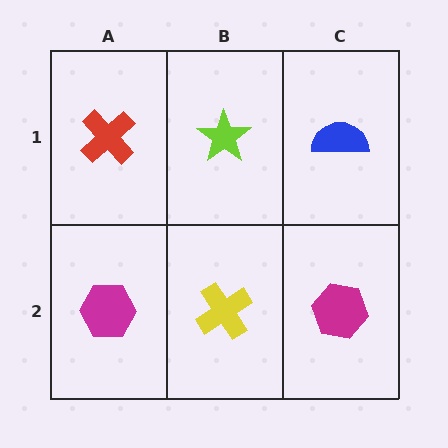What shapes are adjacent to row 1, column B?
A yellow cross (row 2, column B), a red cross (row 1, column A), a blue semicircle (row 1, column C).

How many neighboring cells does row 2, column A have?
2.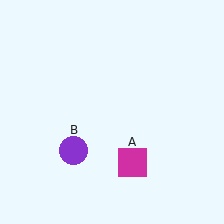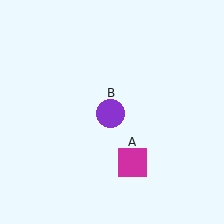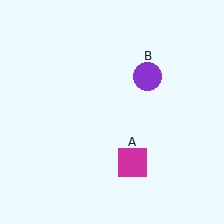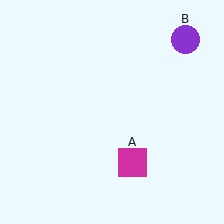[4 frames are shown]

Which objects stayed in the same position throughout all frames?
Magenta square (object A) remained stationary.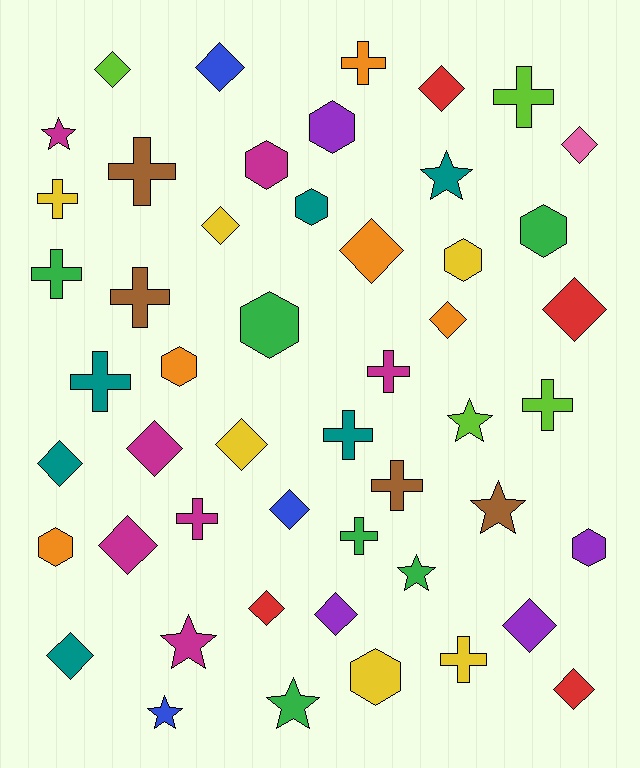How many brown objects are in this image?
There are 4 brown objects.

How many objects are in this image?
There are 50 objects.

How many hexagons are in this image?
There are 10 hexagons.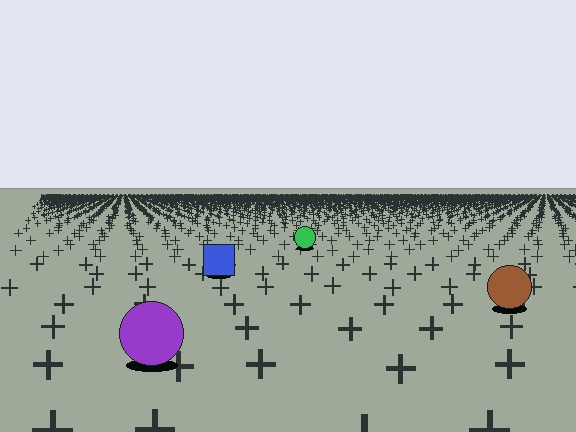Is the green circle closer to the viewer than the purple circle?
No. The purple circle is closer — you can tell from the texture gradient: the ground texture is coarser near it.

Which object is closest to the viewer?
The purple circle is closest. The texture marks near it are larger and more spread out.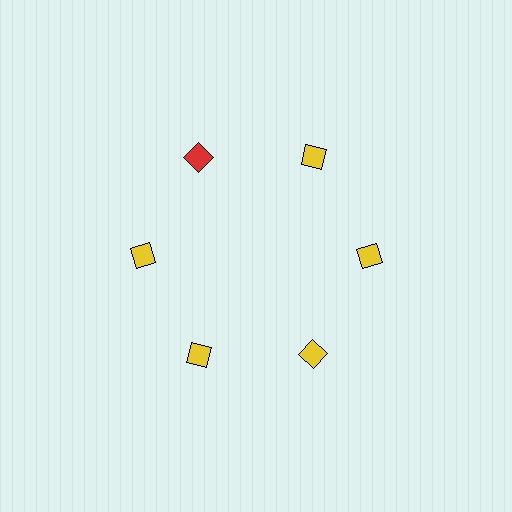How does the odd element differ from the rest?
It has a different color: red instead of yellow.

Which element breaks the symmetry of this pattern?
The red diamond at roughly the 11 o'clock position breaks the symmetry. All other shapes are yellow diamonds.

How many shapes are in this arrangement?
There are 6 shapes arranged in a ring pattern.